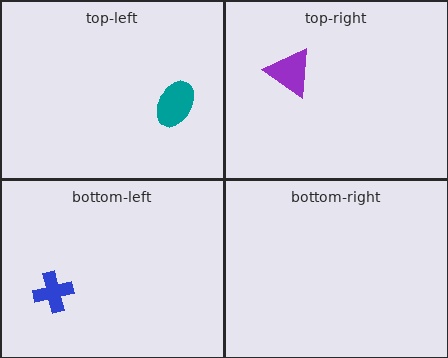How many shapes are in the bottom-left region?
1.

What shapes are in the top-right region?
The purple triangle.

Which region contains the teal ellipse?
The top-left region.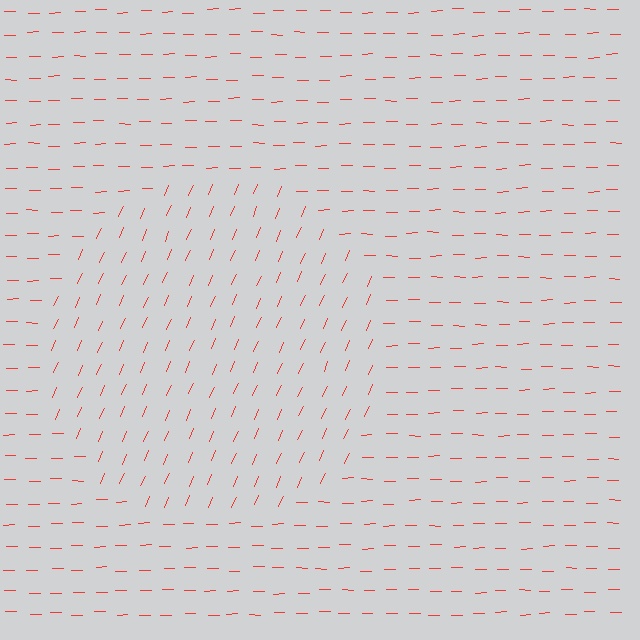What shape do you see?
I see a circle.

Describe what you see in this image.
The image is filled with small red line segments. A circle region in the image has lines oriented differently from the surrounding lines, creating a visible texture boundary.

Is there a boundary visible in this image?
Yes, there is a texture boundary formed by a change in line orientation.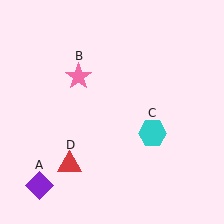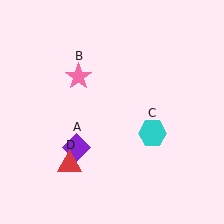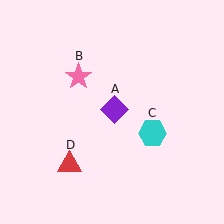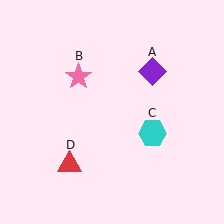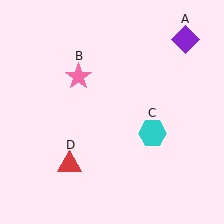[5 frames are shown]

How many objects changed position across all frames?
1 object changed position: purple diamond (object A).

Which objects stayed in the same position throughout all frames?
Pink star (object B) and cyan hexagon (object C) and red triangle (object D) remained stationary.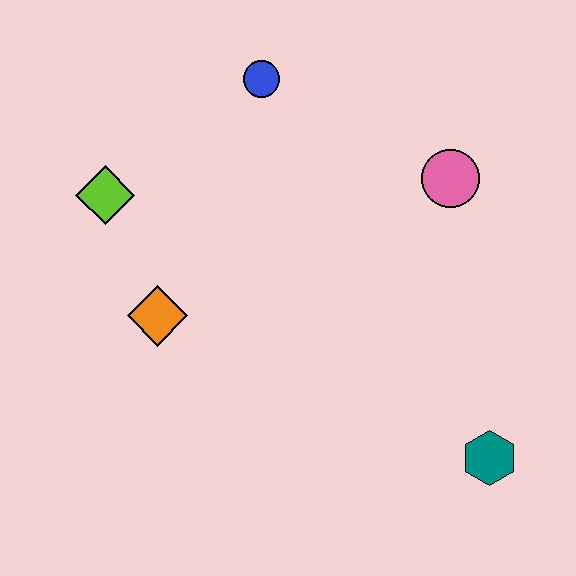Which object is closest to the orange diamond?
The lime diamond is closest to the orange diamond.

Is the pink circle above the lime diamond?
Yes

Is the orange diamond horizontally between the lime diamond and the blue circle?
Yes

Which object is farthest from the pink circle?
The lime diamond is farthest from the pink circle.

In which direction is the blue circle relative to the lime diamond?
The blue circle is to the right of the lime diamond.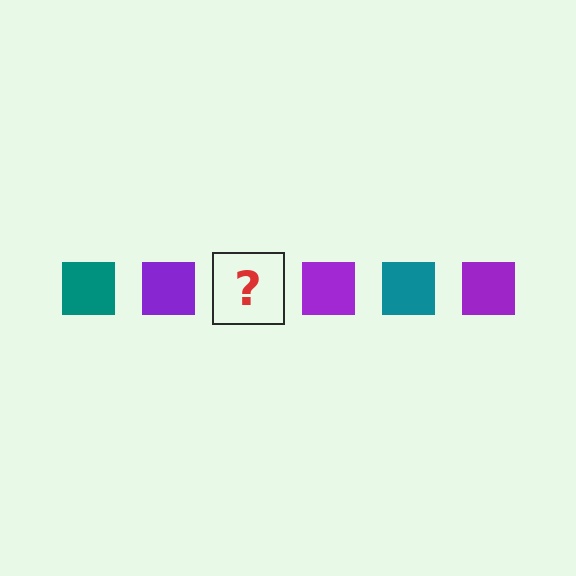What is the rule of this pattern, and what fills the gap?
The rule is that the pattern cycles through teal, purple squares. The gap should be filled with a teal square.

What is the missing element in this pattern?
The missing element is a teal square.